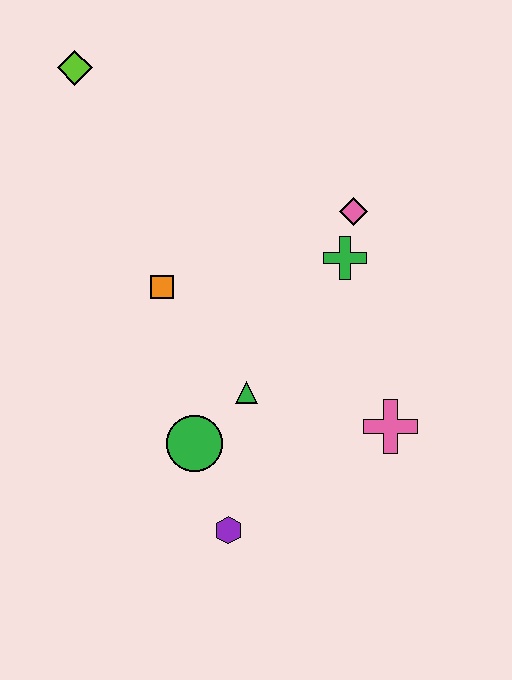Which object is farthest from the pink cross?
The lime diamond is farthest from the pink cross.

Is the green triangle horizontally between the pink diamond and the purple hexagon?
Yes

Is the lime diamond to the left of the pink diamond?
Yes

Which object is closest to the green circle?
The green triangle is closest to the green circle.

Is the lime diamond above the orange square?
Yes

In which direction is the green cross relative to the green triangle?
The green cross is above the green triangle.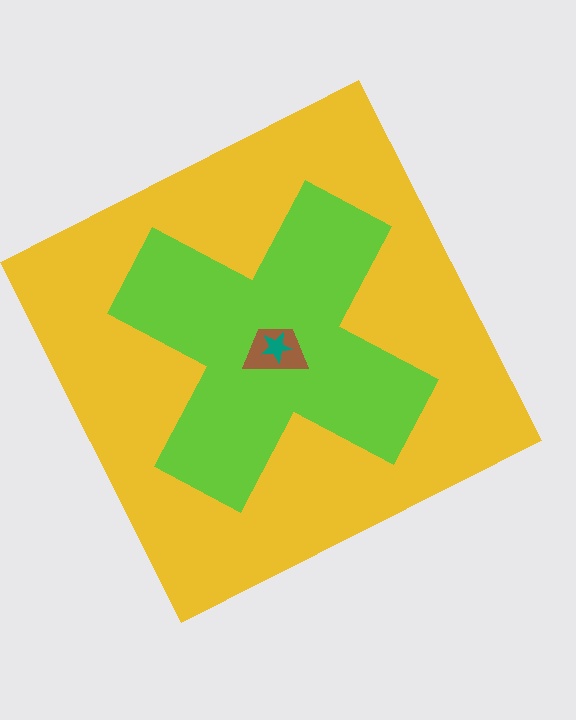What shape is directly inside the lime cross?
The brown trapezoid.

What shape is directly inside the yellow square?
The lime cross.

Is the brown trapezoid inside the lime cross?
Yes.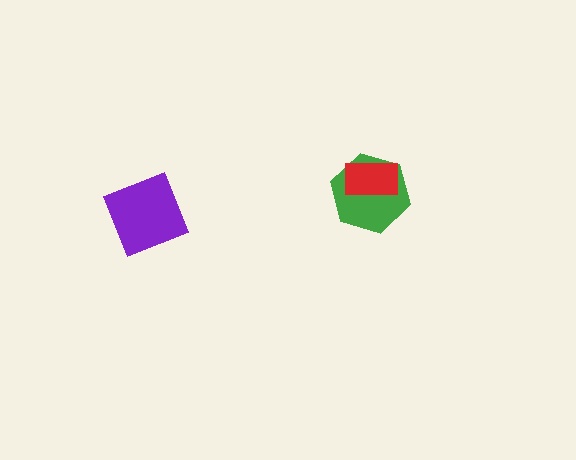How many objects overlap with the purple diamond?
0 objects overlap with the purple diamond.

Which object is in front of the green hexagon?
The red rectangle is in front of the green hexagon.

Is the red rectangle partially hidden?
No, no other shape covers it.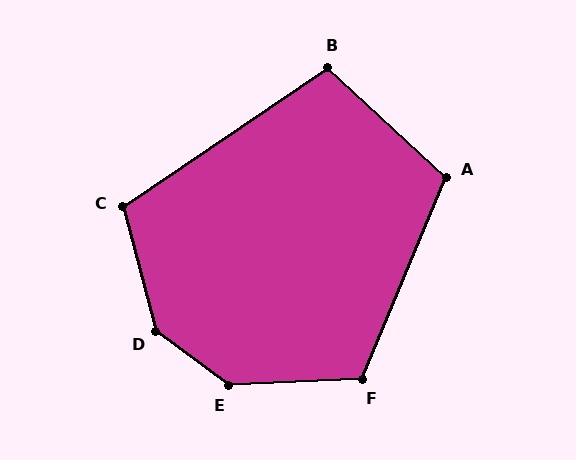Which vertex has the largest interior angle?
D, at approximately 142 degrees.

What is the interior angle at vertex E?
Approximately 141 degrees (obtuse).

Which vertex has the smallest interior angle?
B, at approximately 103 degrees.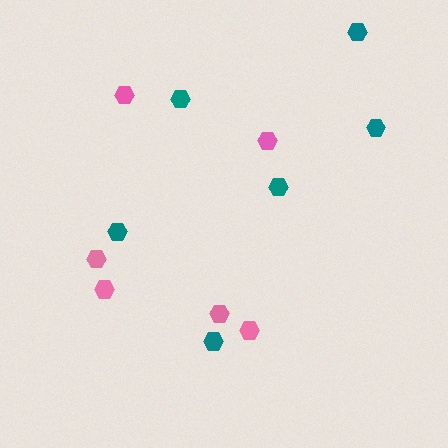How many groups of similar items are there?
There are 2 groups: one group of pink hexagons (6) and one group of teal hexagons (6).